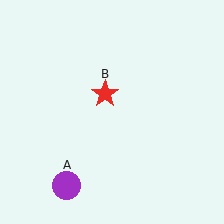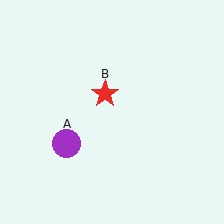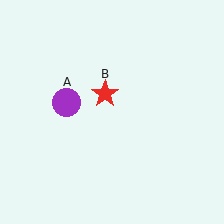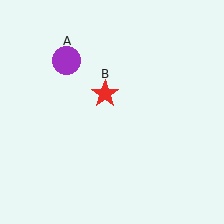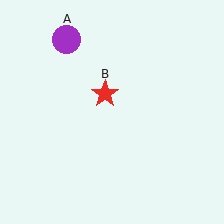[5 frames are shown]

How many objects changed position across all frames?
1 object changed position: purple circle (object A).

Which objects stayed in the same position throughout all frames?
Red star (object B) remained stationary.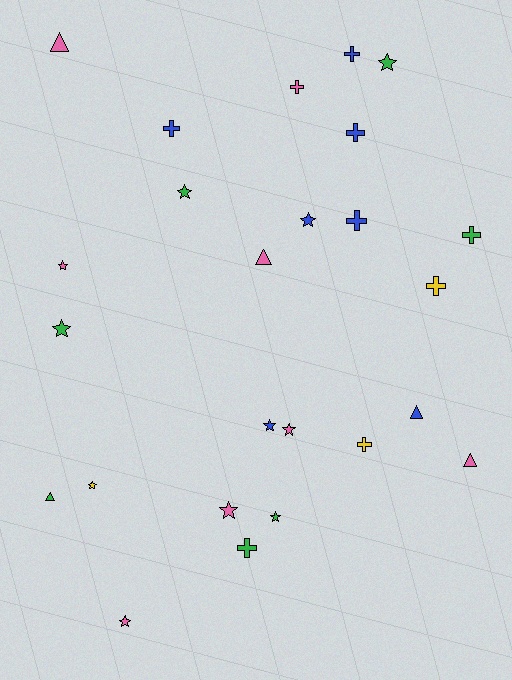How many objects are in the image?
There are 25 objects.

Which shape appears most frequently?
Star, with 11 objects.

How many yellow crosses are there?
There are 2 yellow crosses.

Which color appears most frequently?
Pink, with 8 objects.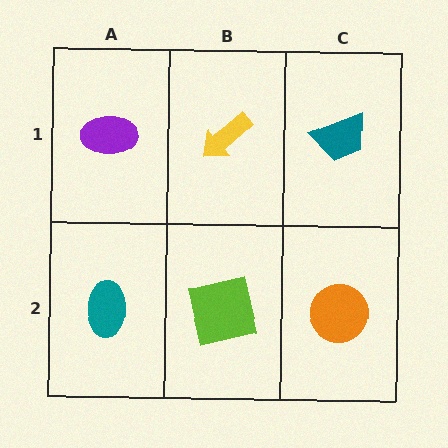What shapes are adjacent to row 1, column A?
A teal ellipse (row 2, column A), a yellow arrow (row 1, column B).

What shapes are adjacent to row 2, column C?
A teal trapezoid (row 1, column C), a lime square (row 2, column B).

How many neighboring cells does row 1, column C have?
2.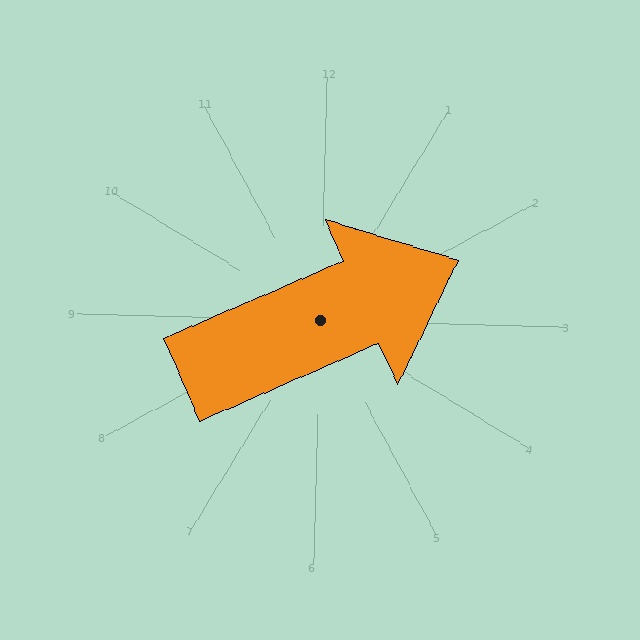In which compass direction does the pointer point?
Northeast.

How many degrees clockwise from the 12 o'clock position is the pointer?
Approximately 65 degrees.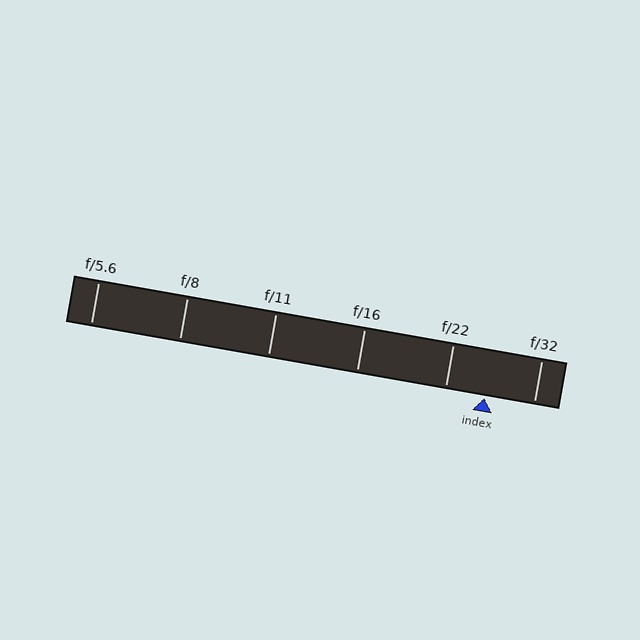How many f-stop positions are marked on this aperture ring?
There are 6 f-stop positions marked.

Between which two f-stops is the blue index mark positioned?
The index mark is between f/22 and f/32.